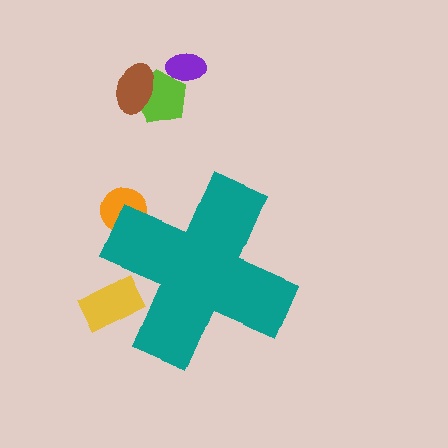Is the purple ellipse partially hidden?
No, the purple ellipse is fully visible.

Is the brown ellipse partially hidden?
No, the brown ellipse is fully visible.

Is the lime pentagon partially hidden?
No, the lime pentagon is fully visible.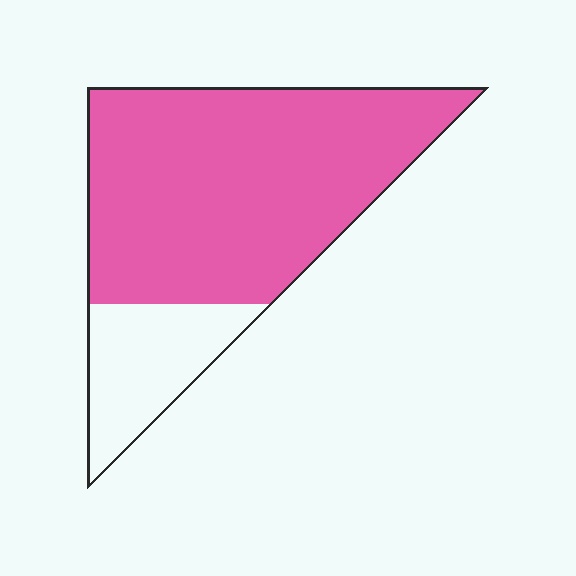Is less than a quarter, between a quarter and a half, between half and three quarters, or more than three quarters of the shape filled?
More than three quarters.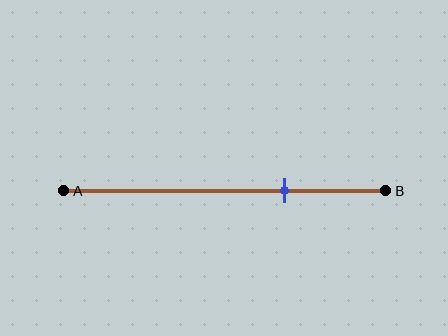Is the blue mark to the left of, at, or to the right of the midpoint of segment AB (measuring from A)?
The blue mark is to the right of the midpoint of segment AB.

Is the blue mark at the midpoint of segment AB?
No, the mark is at about 70% from A, not at the 50% midpoint.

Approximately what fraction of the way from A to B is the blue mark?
The blue mark is approximately 70% of the way from A to B.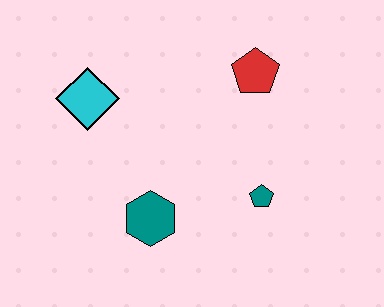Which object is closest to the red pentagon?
The teal pentagon is closest to the red pentagon.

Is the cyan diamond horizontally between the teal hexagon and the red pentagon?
No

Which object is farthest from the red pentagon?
The teal hexagon is farthest from the red pentagon.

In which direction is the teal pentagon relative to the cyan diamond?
The teal pentagon is to the right of the cyan diamond.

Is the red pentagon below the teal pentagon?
No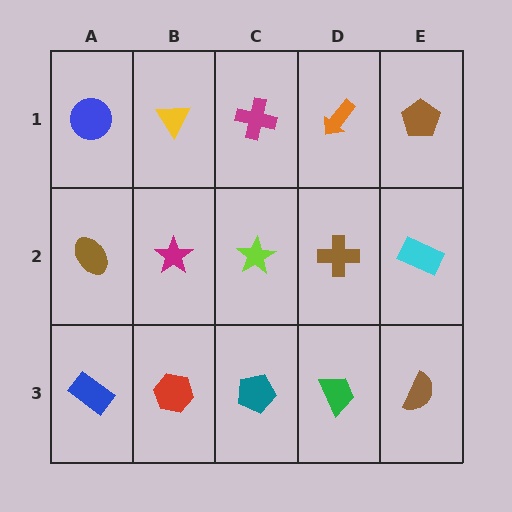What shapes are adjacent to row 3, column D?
A brown cross (row 2, column D), a teal pentagon (row 3, column C), a brown semicircle (row 3, column E).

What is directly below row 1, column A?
A brown ellipse.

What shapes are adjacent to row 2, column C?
A magenta cross (row 1, column C), a teal pentagon (row 3, column C), a magenta star (row 2, column B), a brown cross (row 2, column D).